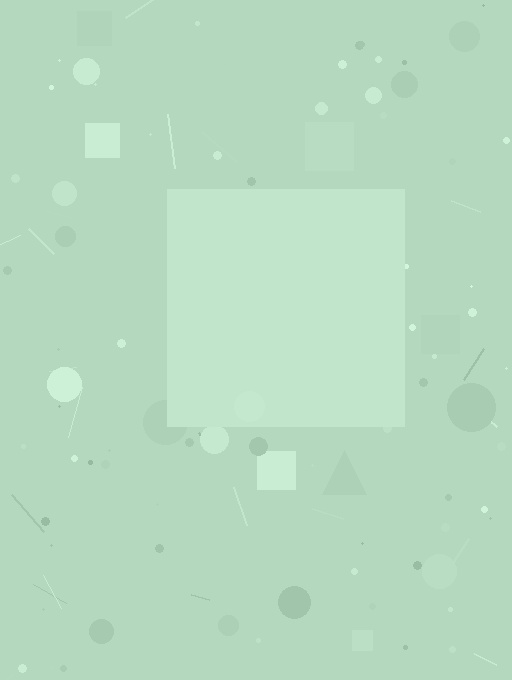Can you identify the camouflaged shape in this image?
The camouflaged shape is a square.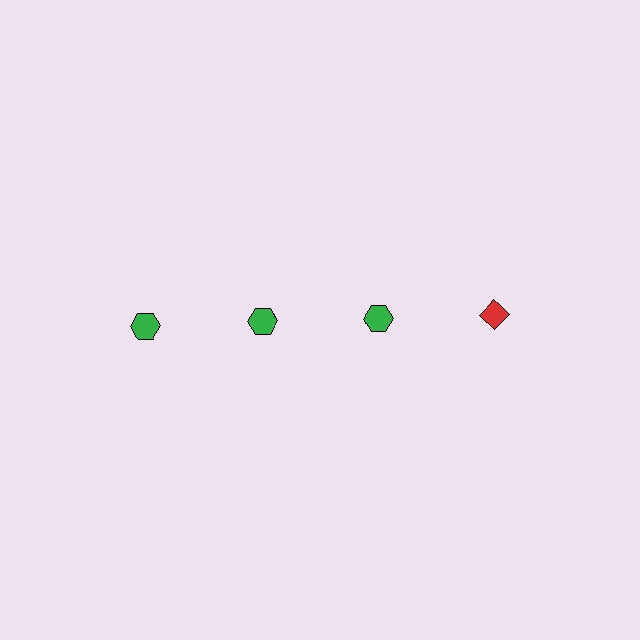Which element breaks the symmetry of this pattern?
The red diamond in the top row, second from right column breaks the symmetry. All other shapes are green hexagons.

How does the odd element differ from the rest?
It differs in both color (red instead of green) and shape (diamond instead of hexagon).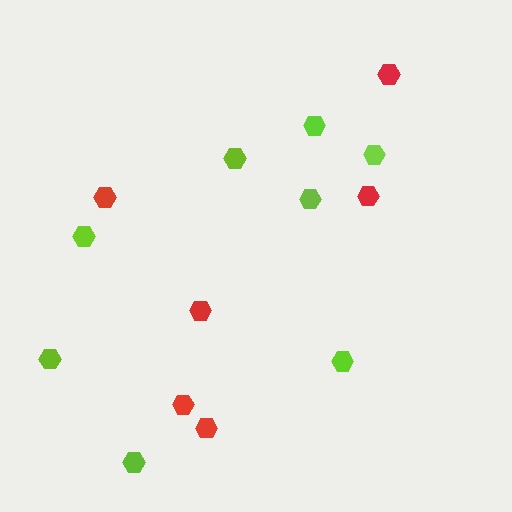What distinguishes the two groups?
There are 2 groups: one group of lime hexagons (8) and one group of red hexagons (6).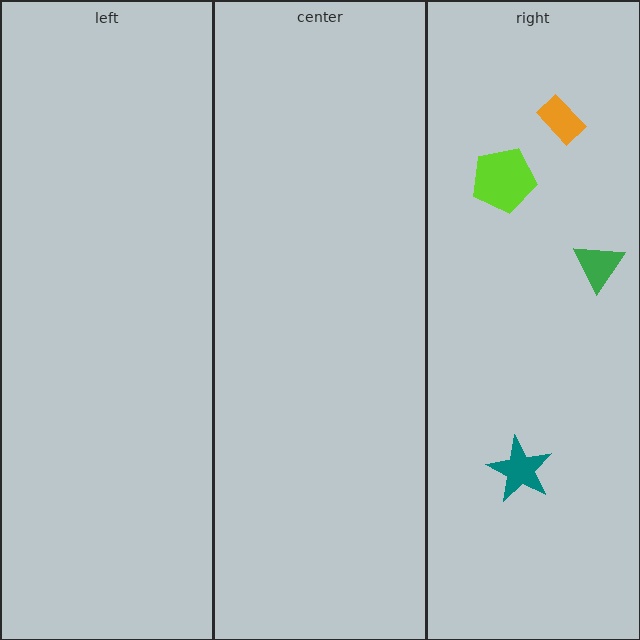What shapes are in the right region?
The orange rectangle, the teal star, the green triangle, the lime pentagon.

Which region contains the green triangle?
The right region.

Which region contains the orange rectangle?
The right region.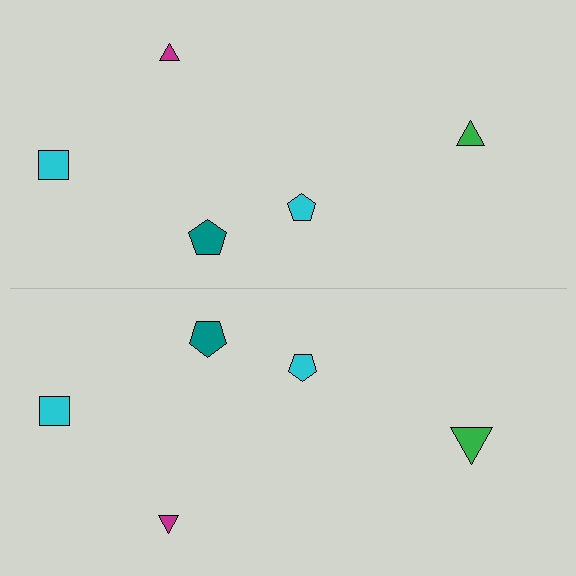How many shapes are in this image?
There are 10 shapes in this image.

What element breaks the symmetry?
The green triangle on the bottom side has a different size than its mirror counterpart.